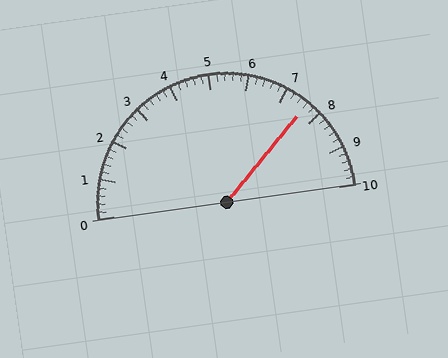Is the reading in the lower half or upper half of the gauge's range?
The reading is in the upper half of the range (0 to 10).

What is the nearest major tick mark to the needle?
The nearest major tick mark is 8.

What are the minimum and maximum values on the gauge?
The gauge ranges from 0 to 10.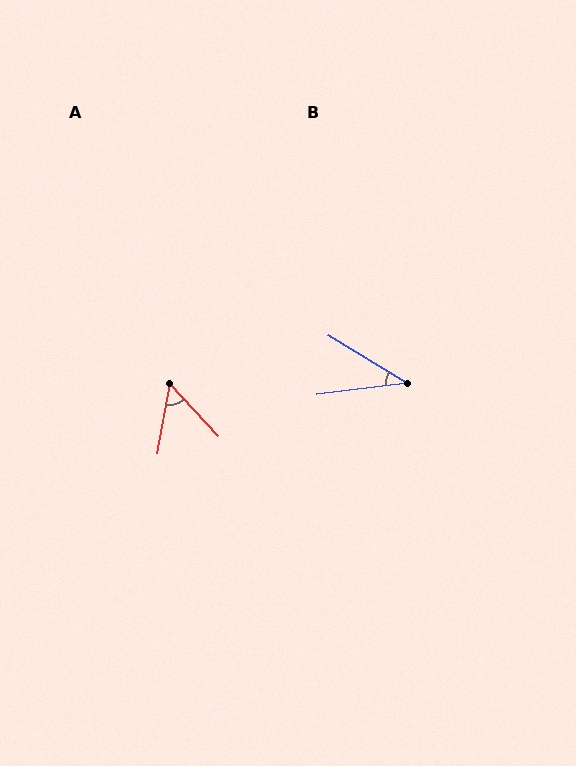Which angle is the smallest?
B, at approximately 39 degrees.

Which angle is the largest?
A, at approximately 52 degrees.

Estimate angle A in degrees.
Approximately 52 degrees.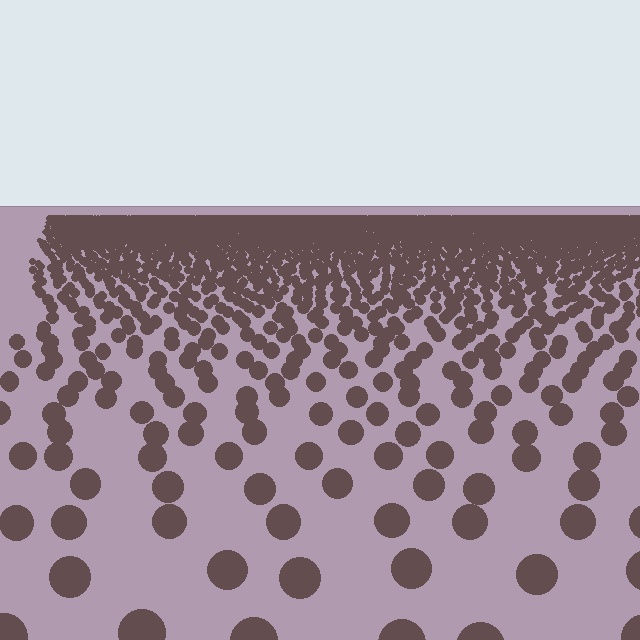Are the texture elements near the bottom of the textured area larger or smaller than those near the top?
Larger. Near the bottom, elements are closer to the viewer and appear at a bigger on-screen size.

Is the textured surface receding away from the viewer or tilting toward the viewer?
The surface is receding away from the viewer. Texture elements get smaller and denser toward the top.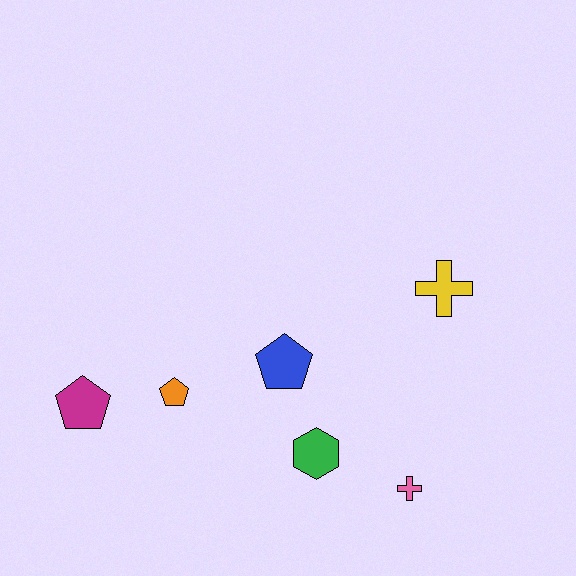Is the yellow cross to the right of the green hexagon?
Yes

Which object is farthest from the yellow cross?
The magenta pentagon is farthest from the yellow cross.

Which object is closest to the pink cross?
The green hexagon is closest to the pink cross.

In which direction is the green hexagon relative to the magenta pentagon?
The green hexagon is to the right of the magenta pentagon.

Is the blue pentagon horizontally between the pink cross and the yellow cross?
No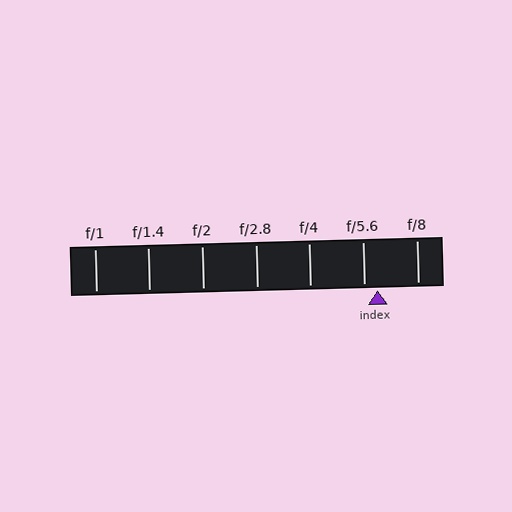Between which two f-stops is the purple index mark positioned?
The index mark is between f/5.6 and f/8.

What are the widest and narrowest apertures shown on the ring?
The widest aperture shown is f/1 and the narrowest is f/8.